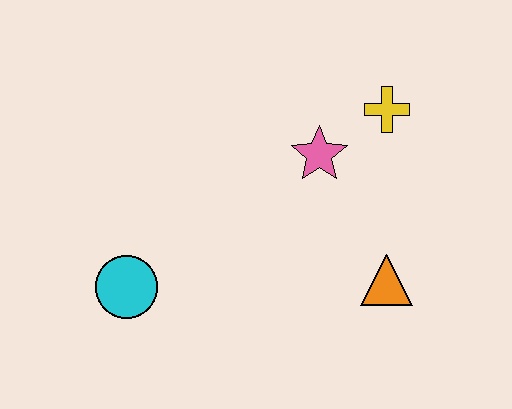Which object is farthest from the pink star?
The cyan circle is farthest from the pink star.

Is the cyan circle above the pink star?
No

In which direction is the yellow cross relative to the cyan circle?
The yellow cross is to the right of the cyan circle.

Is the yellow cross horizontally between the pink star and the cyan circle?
No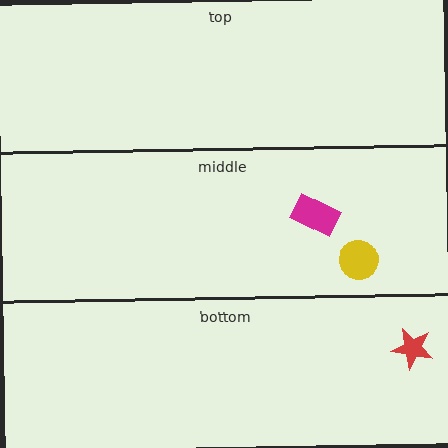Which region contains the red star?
The bottom region.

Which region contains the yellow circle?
The middle region.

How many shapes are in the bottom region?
1.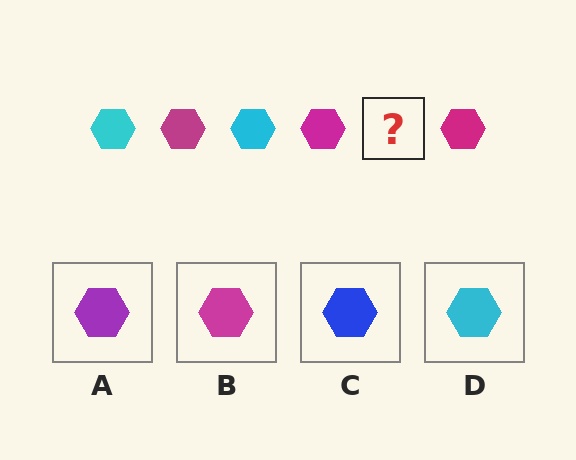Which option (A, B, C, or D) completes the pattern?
D.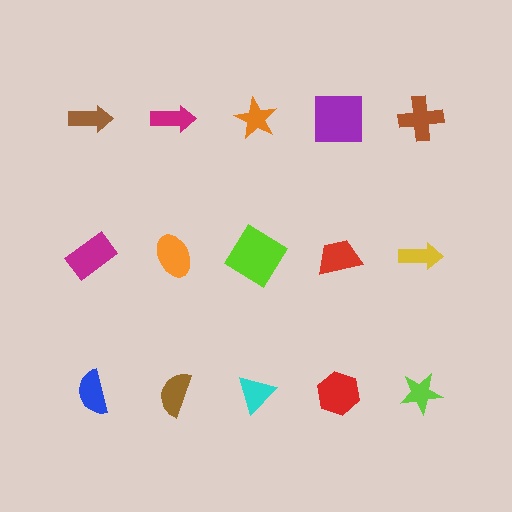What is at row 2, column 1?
A magenta rectangle.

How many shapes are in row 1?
5 shapes.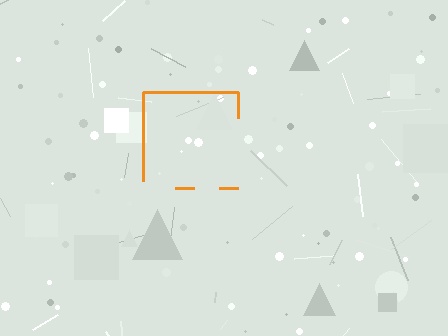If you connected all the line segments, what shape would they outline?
They would outline a square.